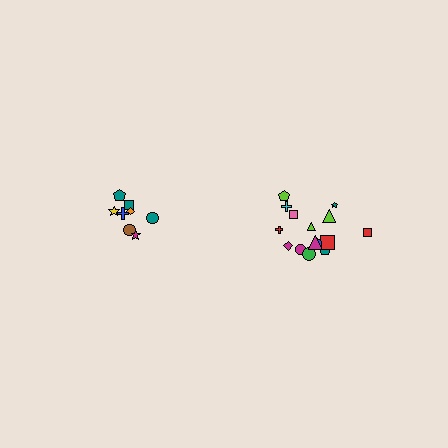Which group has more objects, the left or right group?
The right group.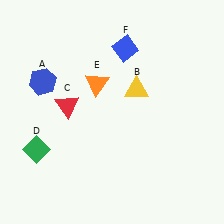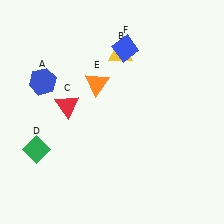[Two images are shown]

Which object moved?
The yellow triangle (B) moved up.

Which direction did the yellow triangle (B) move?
The yellow triangle (B) moved up.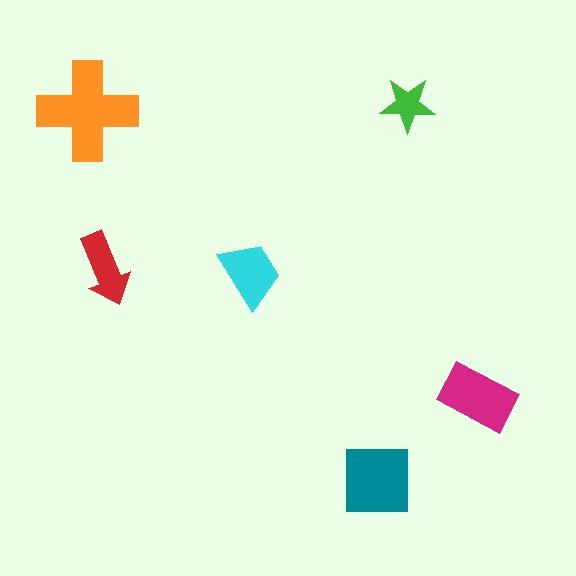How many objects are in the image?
There are 6 objects in the image.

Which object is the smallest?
The green star.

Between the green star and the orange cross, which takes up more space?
The orange cross.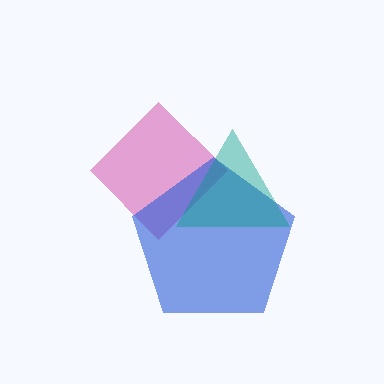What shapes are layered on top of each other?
The layered shapes are: a magenta diamond, a blue pentagon, a teal triangle.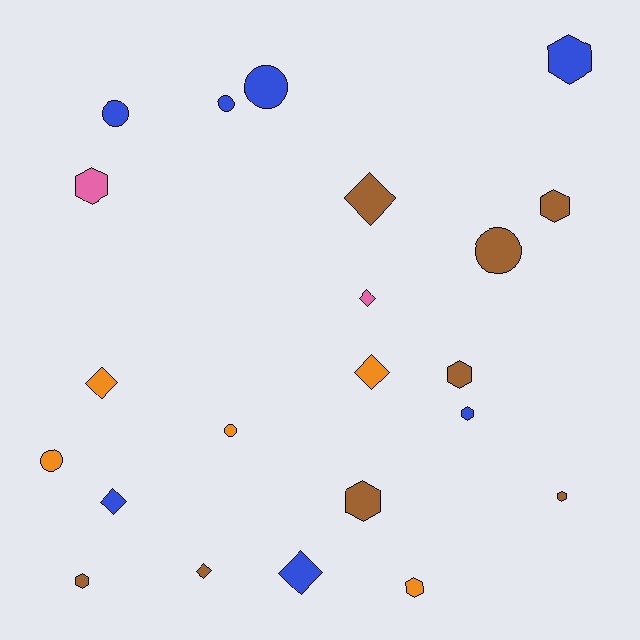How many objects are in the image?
There are 22 objects.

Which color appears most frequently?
Brown, with 8 objects.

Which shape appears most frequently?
Hexagon, with 9 objects.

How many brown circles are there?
There is 1 brown circle.